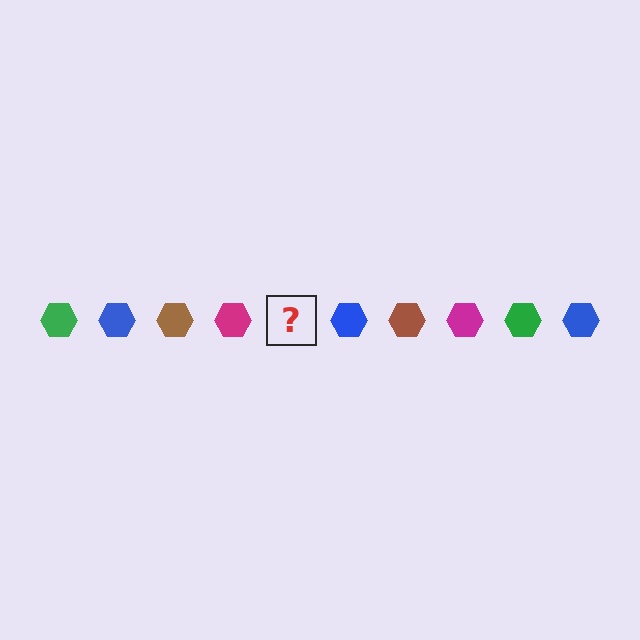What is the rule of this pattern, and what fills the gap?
The rule is that the pattern cycles through green, blue, brown, magenta hexagons. The gap should be filled with a green hexagon.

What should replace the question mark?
The question mark should be replaced with a green hexagon.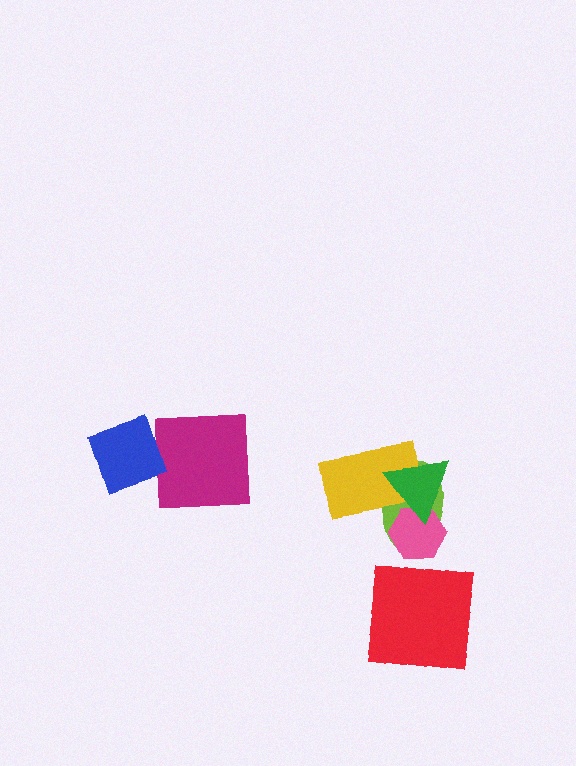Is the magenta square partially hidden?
Yes, it is partially covered by another shape.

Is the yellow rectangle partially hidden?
Yes, it is partially covered by another shape.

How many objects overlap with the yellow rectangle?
2 objects overlap with the yellow rectangle.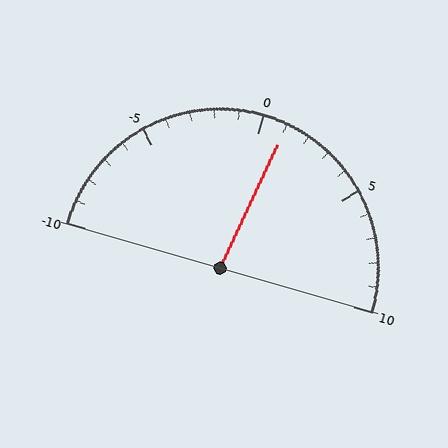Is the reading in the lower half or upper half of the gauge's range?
The reading is in the upper half of the range (-10 to 10).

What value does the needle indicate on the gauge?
The needle indicates approximately 1.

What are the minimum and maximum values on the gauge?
The gauge ranges from -10 to 10.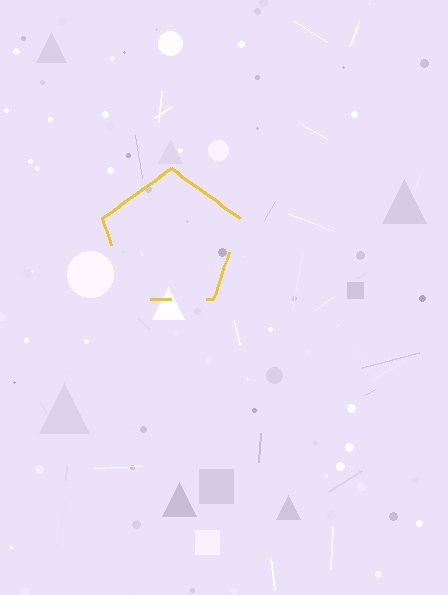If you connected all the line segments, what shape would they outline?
They would outline a pentagon.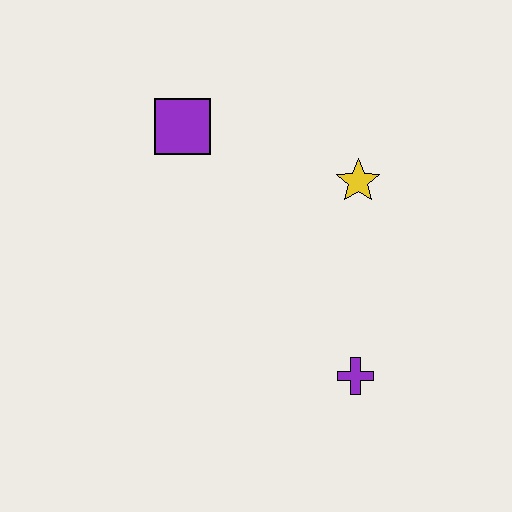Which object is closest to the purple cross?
The yellow star is closest to the purple cross.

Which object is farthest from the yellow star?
The purple cross is farthest from the yellow star.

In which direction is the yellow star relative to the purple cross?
The yellow star is above the purple cross.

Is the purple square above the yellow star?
Yes